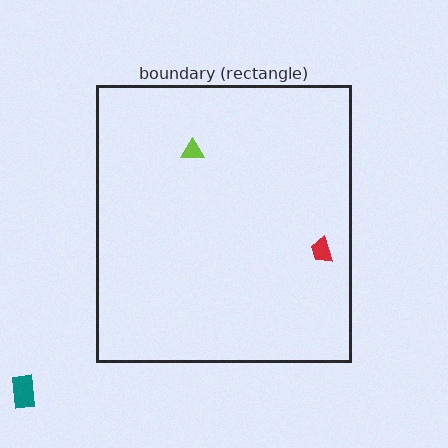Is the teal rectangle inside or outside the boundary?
Outside.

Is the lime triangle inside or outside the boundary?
Inside.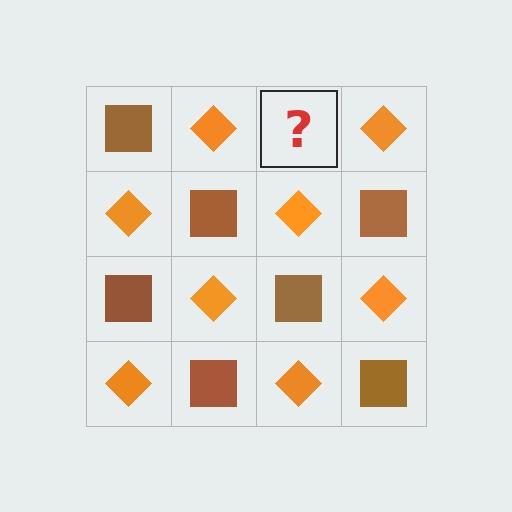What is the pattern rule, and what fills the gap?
The rule is that it alternates brown square and orange diamond in a checkerboard pattern. The gap should be filled with a brown square.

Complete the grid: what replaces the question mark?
The question mark should be replaced with a brown square.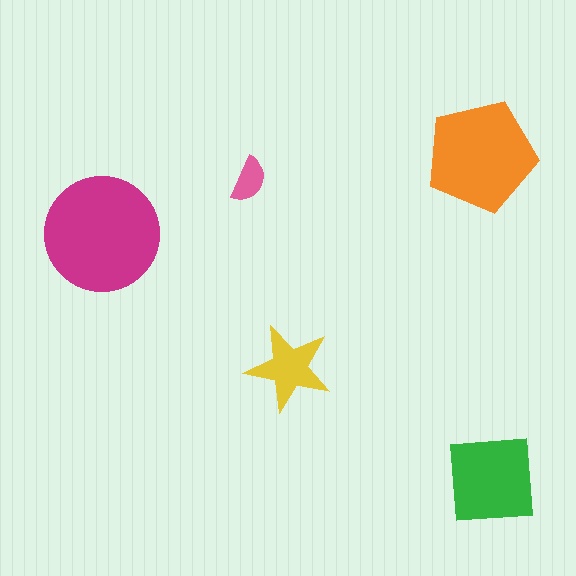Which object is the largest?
The magenta circle.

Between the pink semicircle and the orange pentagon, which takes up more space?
The orange pentagon.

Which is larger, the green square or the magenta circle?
The magenta circle.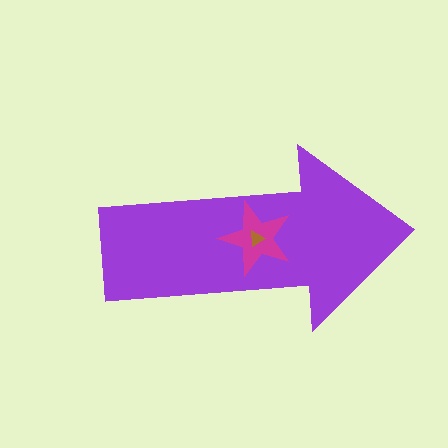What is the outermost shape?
The purple arrow.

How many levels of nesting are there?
3.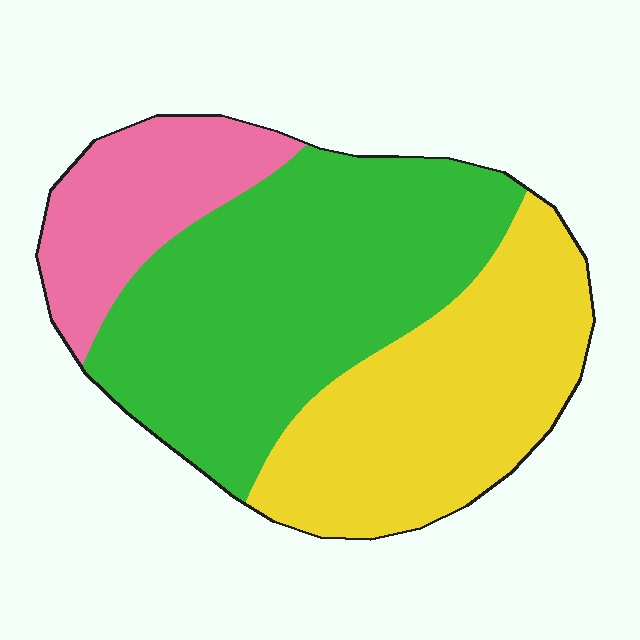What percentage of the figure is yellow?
Yellow covers about 35% of the figure.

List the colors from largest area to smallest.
From largest to smallest: green, yellow, pink.